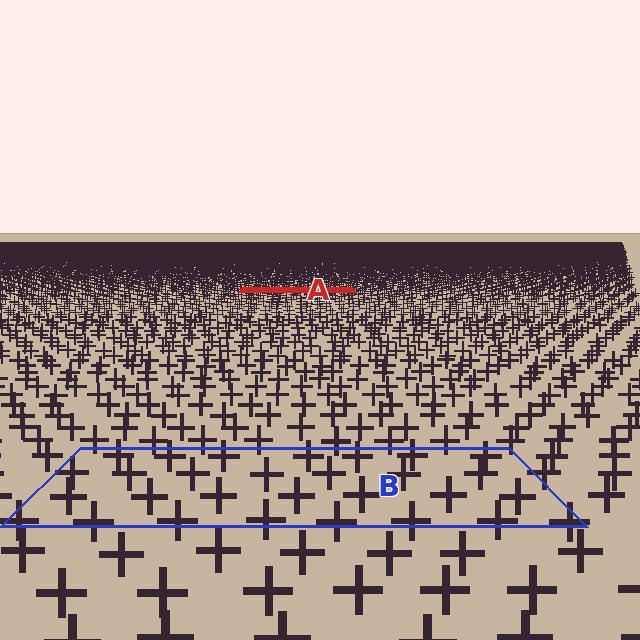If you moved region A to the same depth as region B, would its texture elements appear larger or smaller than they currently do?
They would appear larger. At a closer depth, the same texture elements are projected at a bigger on-screen size.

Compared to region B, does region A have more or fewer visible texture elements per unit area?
Region A has more texture elements per unit area — they are packed more densely because it is farther away.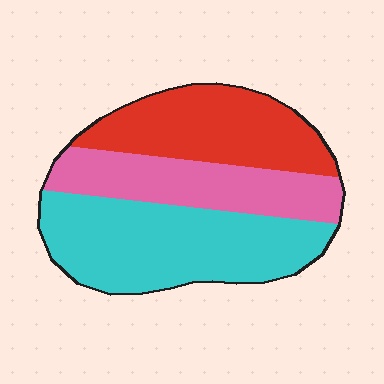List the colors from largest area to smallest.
From largest to smallest: cyan, red, pink.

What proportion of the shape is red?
Red takes up about one third (1/3) of the shape.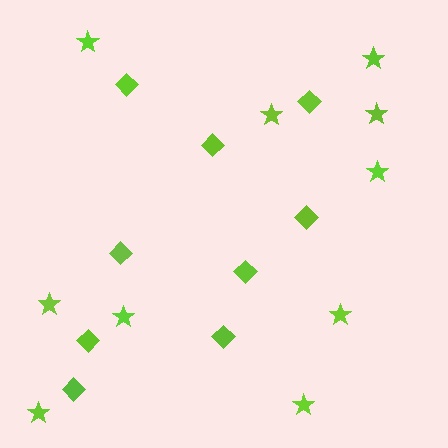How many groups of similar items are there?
There are 2 groups: one group of stars (10) and one group of diamonds (9).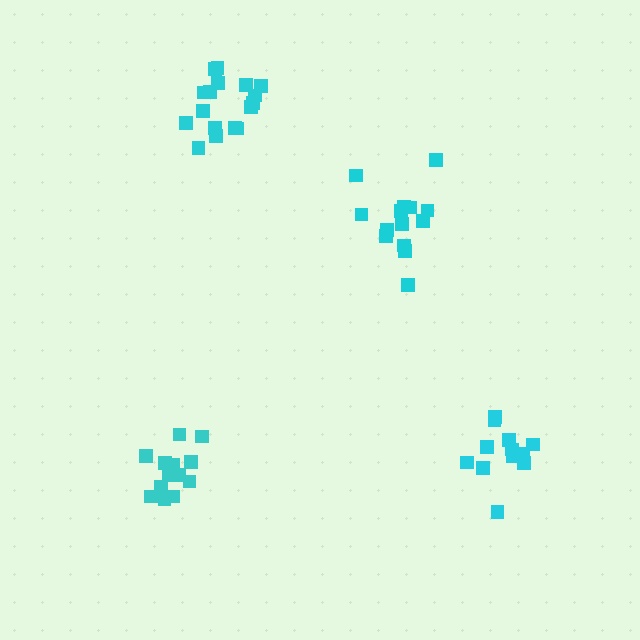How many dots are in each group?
Group 1: 17 dots, Group 2: 12 dots, Group 3: 14 dots, Group 4: 13 dots (56 total).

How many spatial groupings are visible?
There are 4 spatial groupings.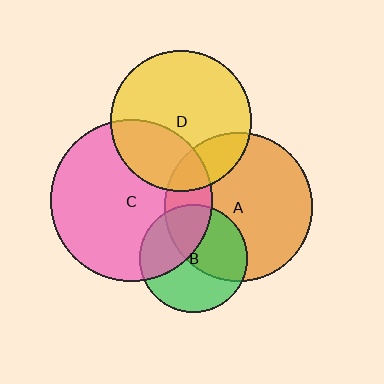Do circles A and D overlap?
Yes.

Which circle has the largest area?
Circle C (pink).